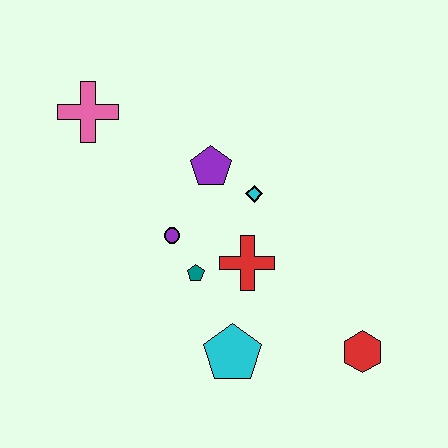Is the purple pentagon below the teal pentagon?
No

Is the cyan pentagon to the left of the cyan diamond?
Yes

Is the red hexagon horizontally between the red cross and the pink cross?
No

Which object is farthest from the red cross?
The pink cross is farthest from the red cross.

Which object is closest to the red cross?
The teal pentagon is closest to the red cross.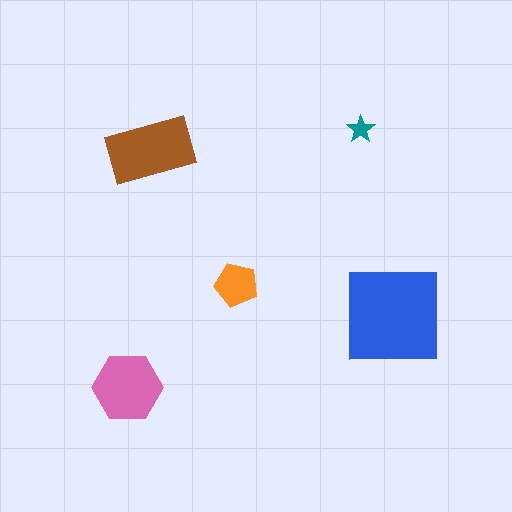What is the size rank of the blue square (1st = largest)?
1st.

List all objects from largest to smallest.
The blue square, the brown rectangle, the pink hexagon, the orange pentagon, the teal star.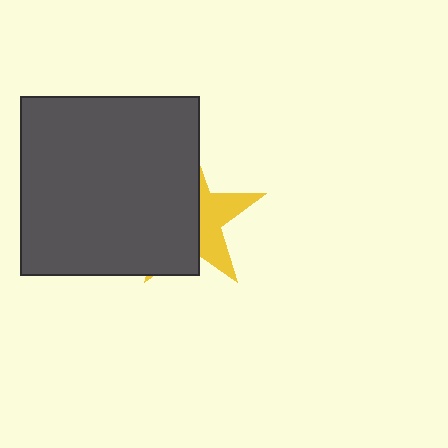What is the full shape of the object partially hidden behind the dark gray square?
The partially hidden object is a yellow star.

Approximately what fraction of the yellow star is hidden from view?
Roughly 62% of the yellow star is hidden behind the dark gray square.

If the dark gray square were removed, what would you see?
You would see the complete yellow star.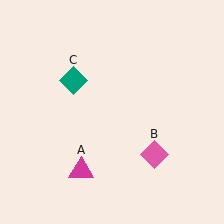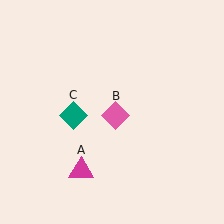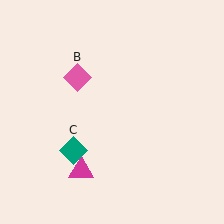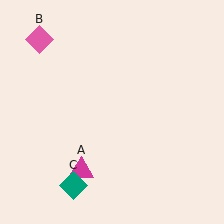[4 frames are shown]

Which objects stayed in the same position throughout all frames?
Magenta triangle (object A) remained stationary.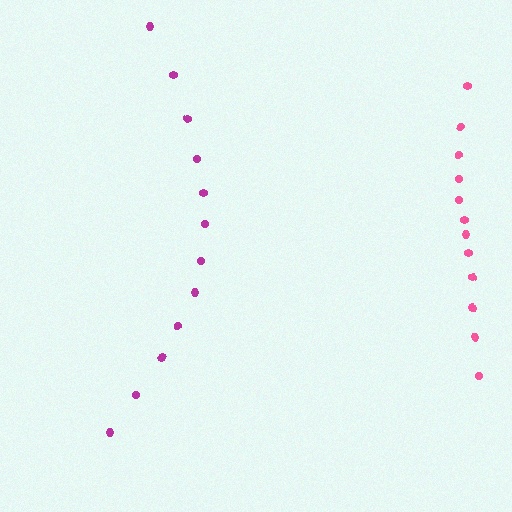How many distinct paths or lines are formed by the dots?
There are 2 distinct paths.